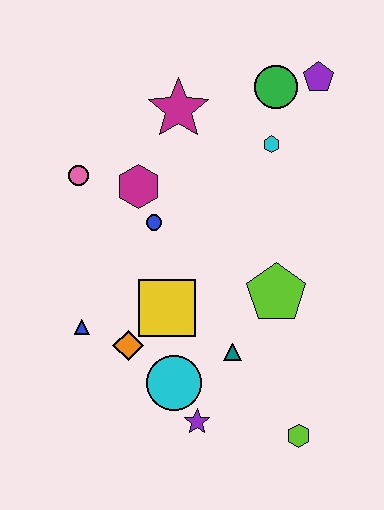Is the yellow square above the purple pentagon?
No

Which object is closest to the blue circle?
The magenta hexagon is closest to the blue circle.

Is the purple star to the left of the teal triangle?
Yes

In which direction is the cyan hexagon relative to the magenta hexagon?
The cyan hexagon is to the right of the magenta hexagon.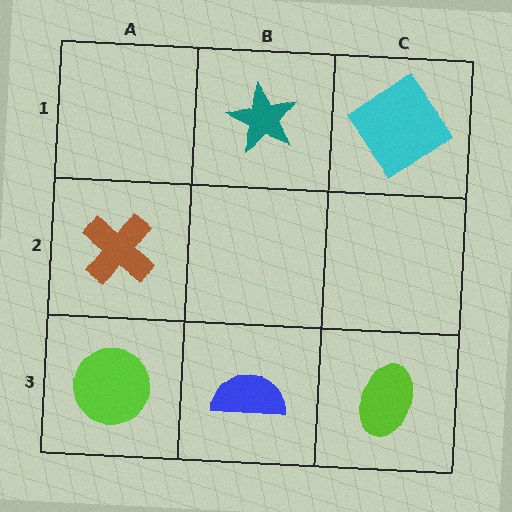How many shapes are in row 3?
3 shapes.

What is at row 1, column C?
A cyan diamond.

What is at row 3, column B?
A blue semicircle.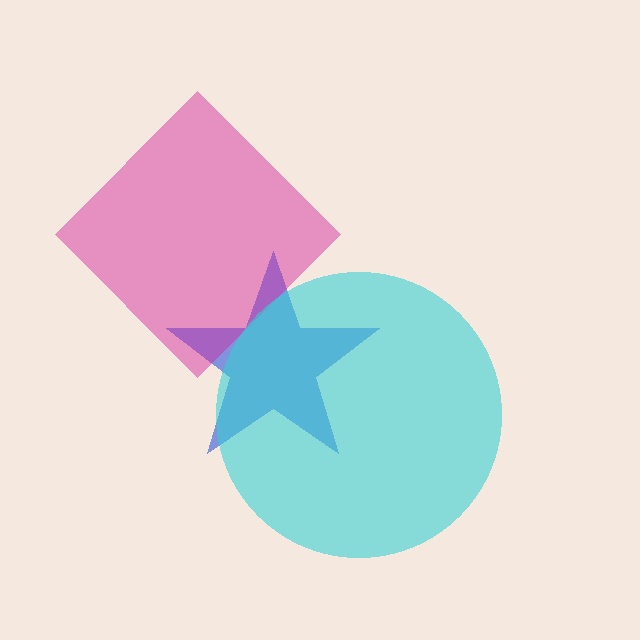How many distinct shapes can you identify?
There are 3 distinct shapes: a blue star, a magenta diamond, a cyan circle.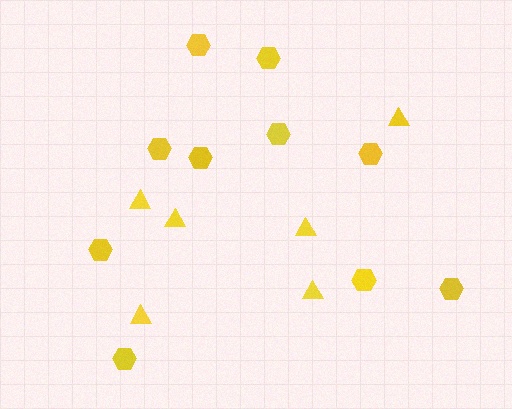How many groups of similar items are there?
There are 2 groups: one group of hexagons (10) and one group of triangles (6).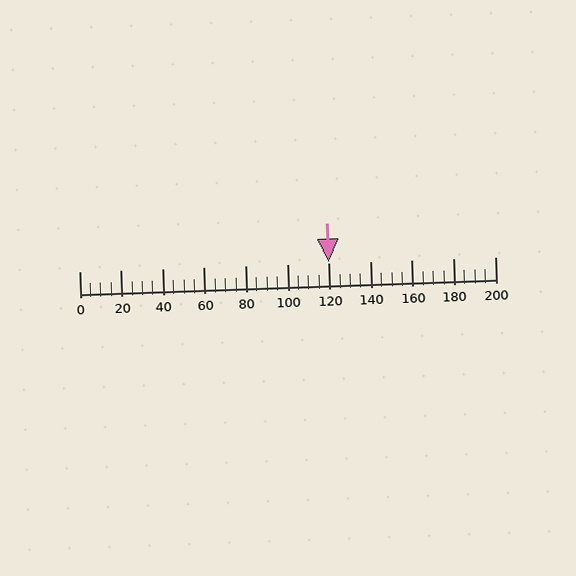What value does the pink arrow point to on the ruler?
The pink arrow points to approximately 120.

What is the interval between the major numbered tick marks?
The major tick marks are spaced 20 units apart.